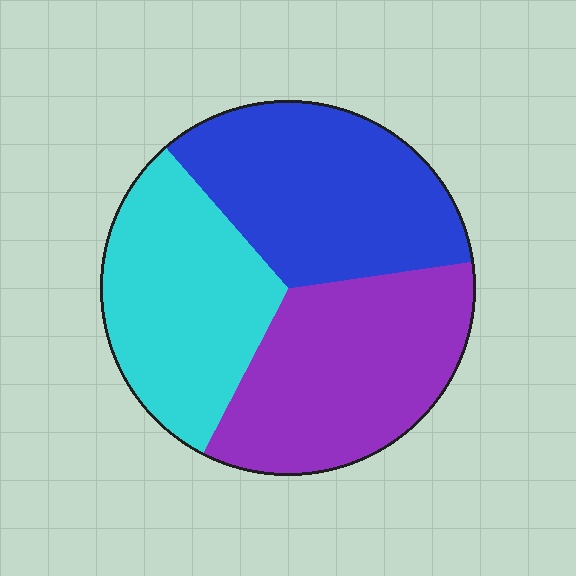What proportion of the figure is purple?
Purple takes up about one third (1/3) of the figure.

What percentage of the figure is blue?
Blue takes up about one third (1/3) of the figure.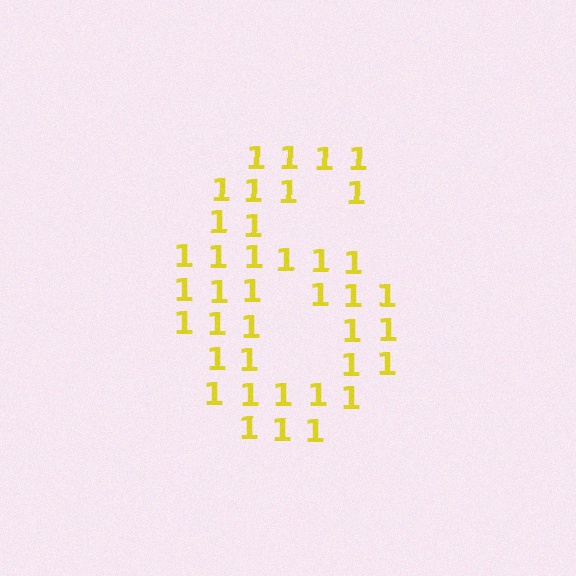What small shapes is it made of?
It is made of small digit 1's.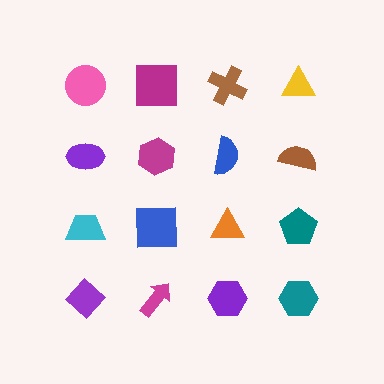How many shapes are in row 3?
4 shapes.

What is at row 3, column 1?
A cyan trapezoid.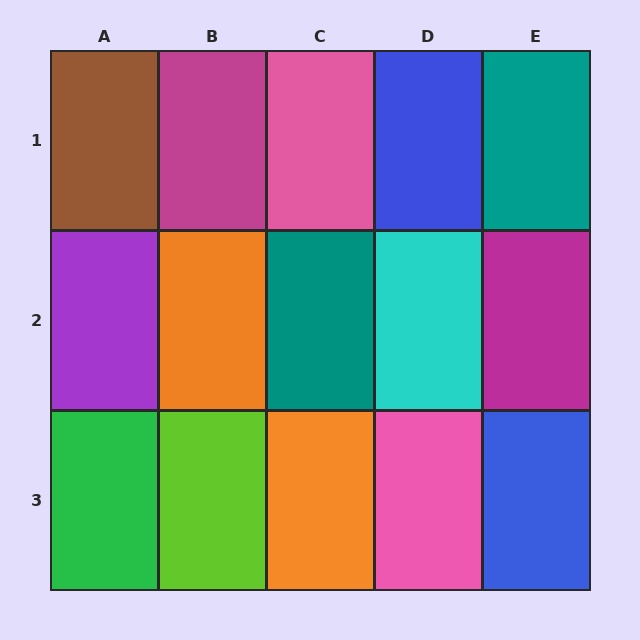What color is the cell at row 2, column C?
Teal.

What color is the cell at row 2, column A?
Purple.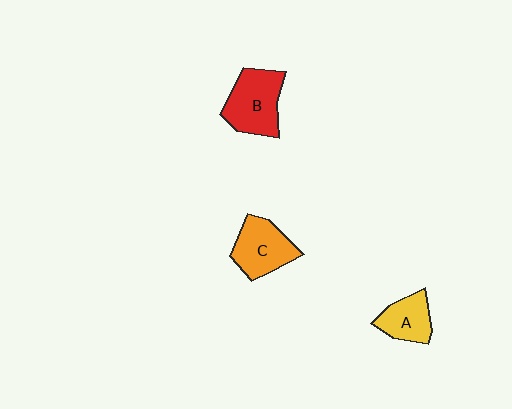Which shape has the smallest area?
Shape A (yellow).